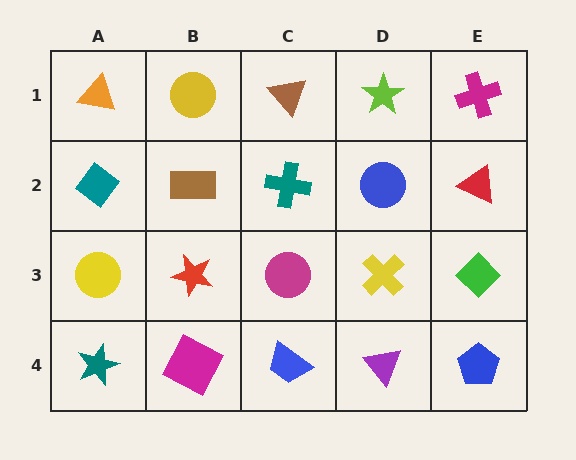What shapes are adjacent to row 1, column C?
A teal cross (row 2, column C), a yellow circle (row 1, column B), a lime star (row 1, column D).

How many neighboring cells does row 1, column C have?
3.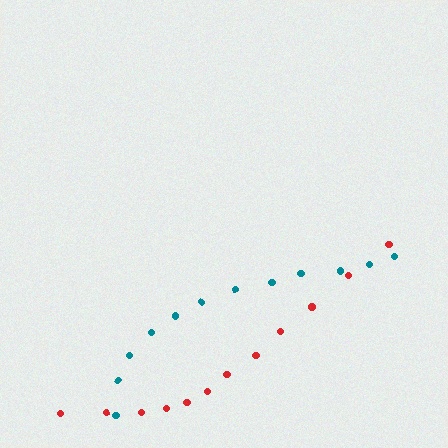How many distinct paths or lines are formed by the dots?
There are 2 distinct paths.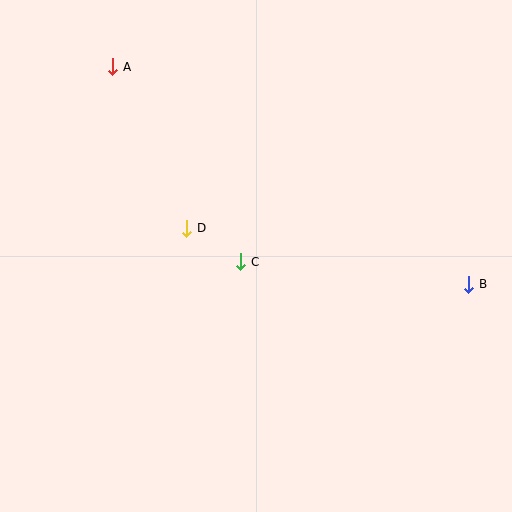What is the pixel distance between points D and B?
The distance between D and B is 288 pixels.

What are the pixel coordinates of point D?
Point D is at (187, 228).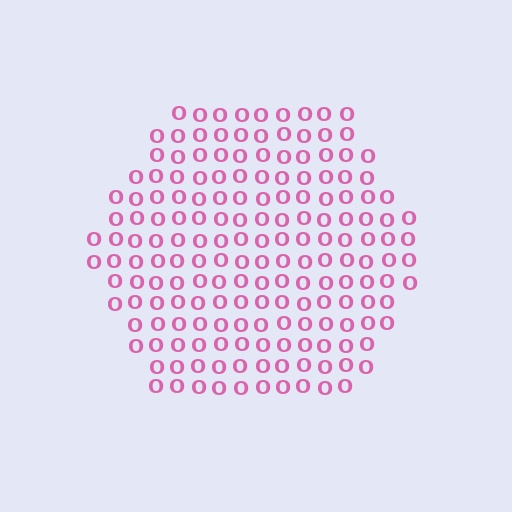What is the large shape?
The large shape is a hexagon.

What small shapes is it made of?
It is made of small letter O's.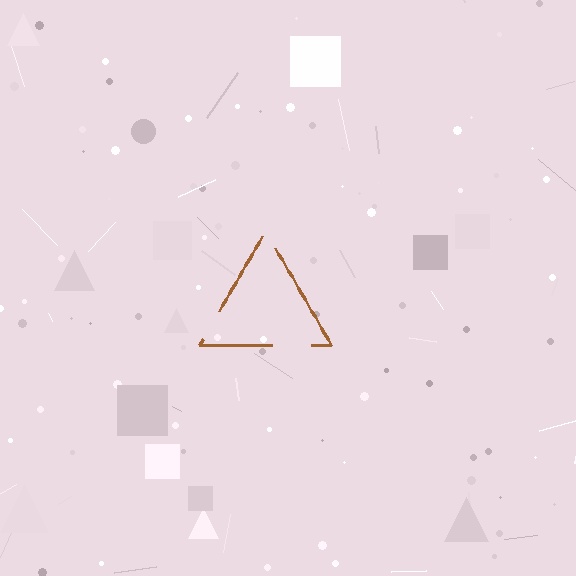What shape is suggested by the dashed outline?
The dashed outline suggests a triangle.